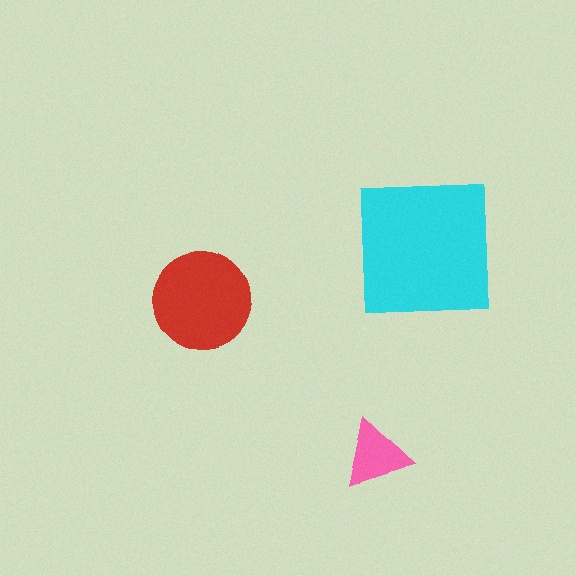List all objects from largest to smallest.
The cyan square, the red circle, the pink triangle.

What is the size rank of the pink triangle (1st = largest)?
3rd.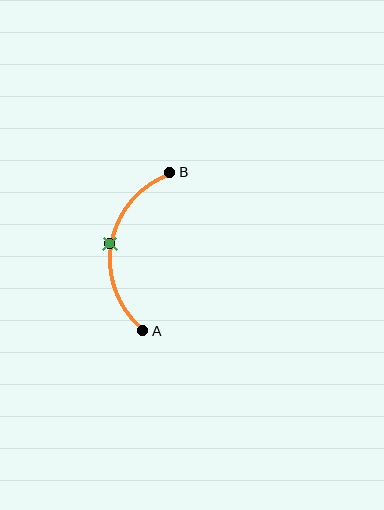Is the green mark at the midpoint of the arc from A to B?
Yes. The green mark lies on the arc at equal arc-length from both A and B — it is the arc midpoint.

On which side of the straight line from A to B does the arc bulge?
The arc bulges to the left of the straight line connecting A and B.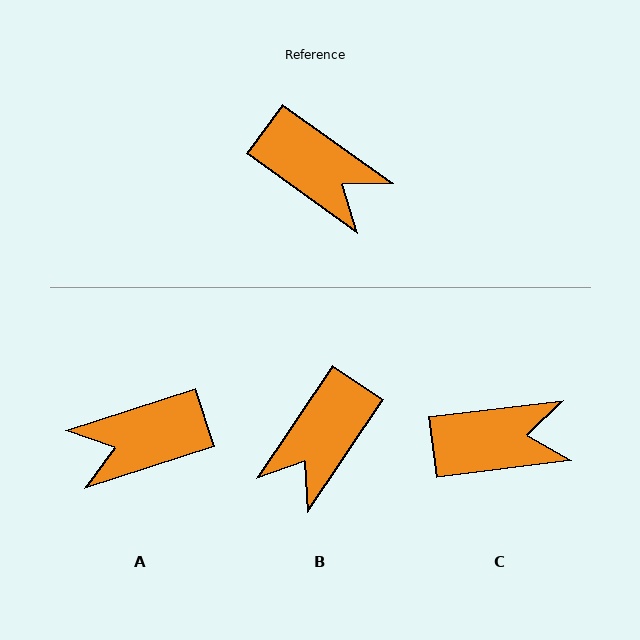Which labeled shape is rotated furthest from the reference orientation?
A, about 126 degrees away.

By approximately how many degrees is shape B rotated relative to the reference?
Approximately 88 degrees clockwise.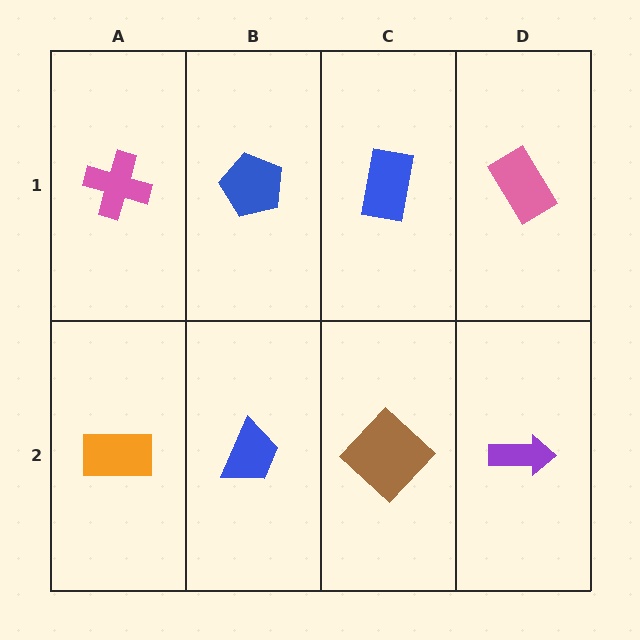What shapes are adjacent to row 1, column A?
An orange rectangle (row 2, column A), a blue pentagon (row 1, column B).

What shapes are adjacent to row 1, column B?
A blue trapezoid (row 2, column B), a pink cross (row 1, column A), a blue rectangle (row 1, column C).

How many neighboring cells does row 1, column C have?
3.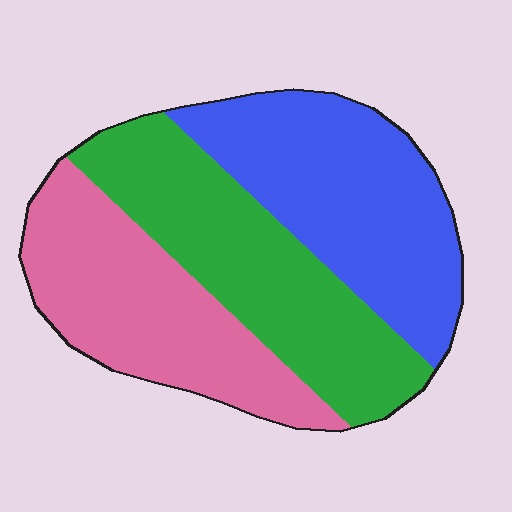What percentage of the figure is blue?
Blue takes up about one third (1/3) of the figure.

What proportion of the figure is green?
Green covers around 35% of the figure.